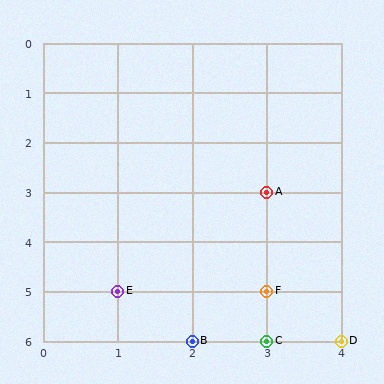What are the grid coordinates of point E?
Point E is at grid coordinates (1, 5).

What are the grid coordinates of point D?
Point D is at grid coordinates (4, 6).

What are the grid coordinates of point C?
Point C is at grid coordinates (3, 6).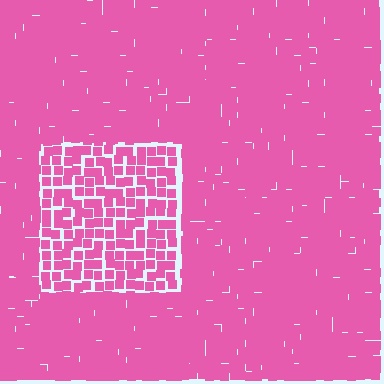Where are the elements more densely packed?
The elements are more densely packed outside the rectangle boundary.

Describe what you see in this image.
The image contains small pink elements arranged at two different densities. A rectangle-shaped region is visible where the elements are less densely packed than the surrounding area.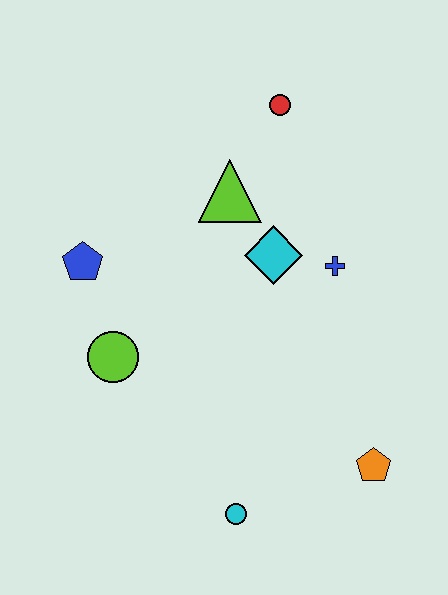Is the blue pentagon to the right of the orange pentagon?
No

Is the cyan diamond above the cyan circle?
Yes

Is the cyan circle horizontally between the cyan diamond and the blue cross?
No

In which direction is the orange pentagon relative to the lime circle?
The orange pentagon is to the right of the lime circle.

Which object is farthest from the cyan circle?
The red circle is farthest from the cyan circle.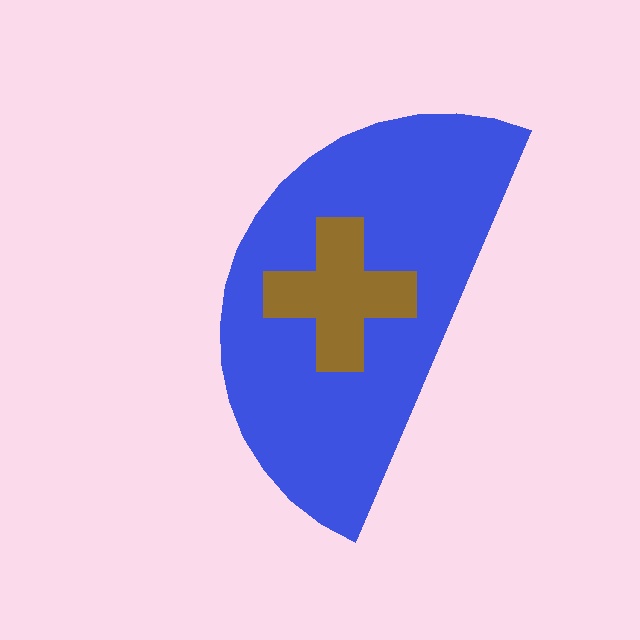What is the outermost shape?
The blue semicircle.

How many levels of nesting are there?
2.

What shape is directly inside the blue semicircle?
The brown cross.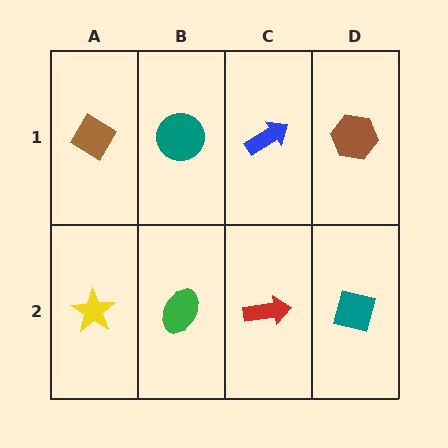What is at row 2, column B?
A green ellipse.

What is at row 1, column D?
A brown hexagon.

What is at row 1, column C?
A blue arrow.